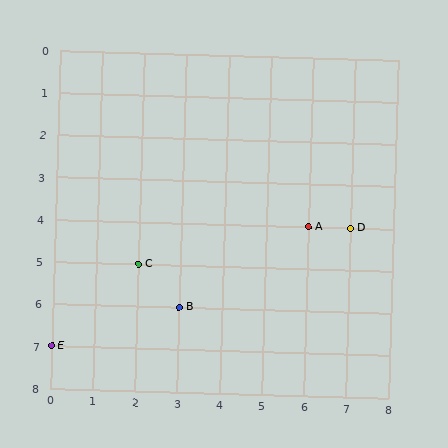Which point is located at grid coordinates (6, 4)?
Point A is at (6, 4).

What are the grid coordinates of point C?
Point C is at grid coordinates (2, 5).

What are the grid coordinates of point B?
Point B is at grid coordinates (3, 6).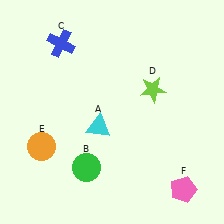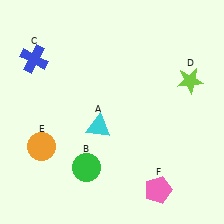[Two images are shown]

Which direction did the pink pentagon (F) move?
The pink pentagon (F) moved left.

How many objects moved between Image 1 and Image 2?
3 objects moved between the two images.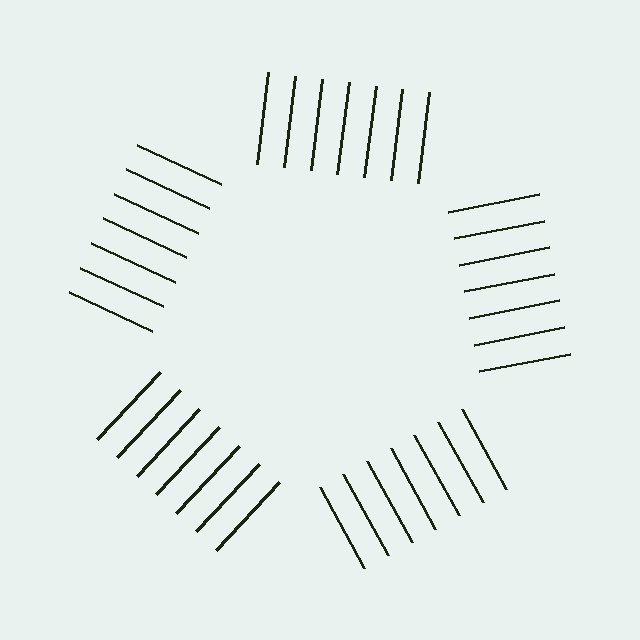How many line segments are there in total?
35 — 7 along each of the 5 edges.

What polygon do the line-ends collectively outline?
An illusory pentagon — the line segments terminate on its edges but no continuous stroke is drawn.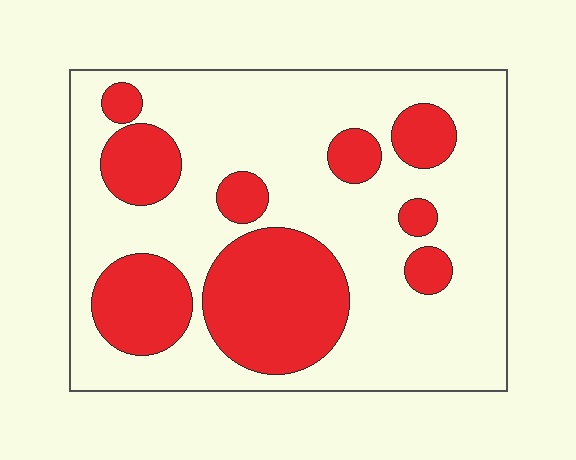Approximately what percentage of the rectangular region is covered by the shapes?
Approximately 30%.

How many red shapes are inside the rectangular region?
9.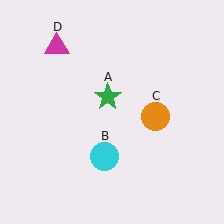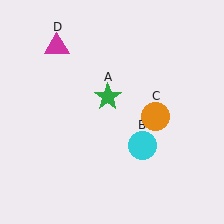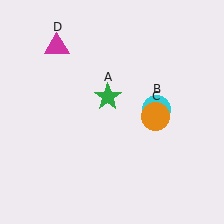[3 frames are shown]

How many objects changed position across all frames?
1 object changed position: cyan circle (object B).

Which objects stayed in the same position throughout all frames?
Green star (object A) and orange circle (object C) and magenta triangle (object D) remained stationary.